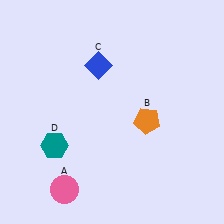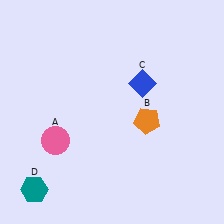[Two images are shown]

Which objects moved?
The objects that moved are: the pink circle (A), the blue diamond (C), the teal hexagon (D).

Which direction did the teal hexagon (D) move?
The teal hexagon (D) moved down.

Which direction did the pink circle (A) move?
The pink circle (A) moved up.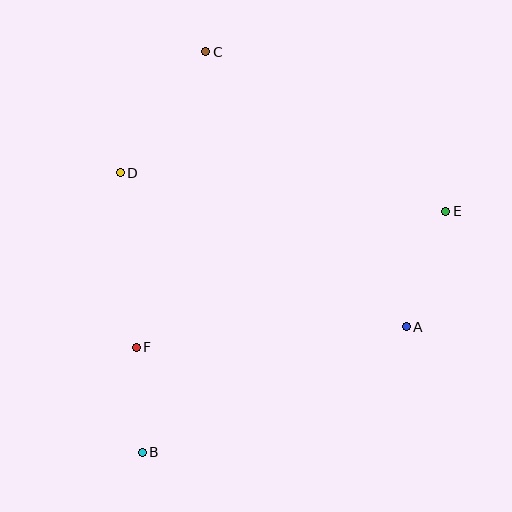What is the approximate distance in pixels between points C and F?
The distance between C and F is approximately 303 pixels.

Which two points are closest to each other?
Points B and F are closest to each other.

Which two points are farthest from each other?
Points B and C are farthest from each other.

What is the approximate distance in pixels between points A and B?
The distance between A and B is approximately 293 pixels.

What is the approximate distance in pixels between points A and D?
The distance between A and D is approximately 325 pixels.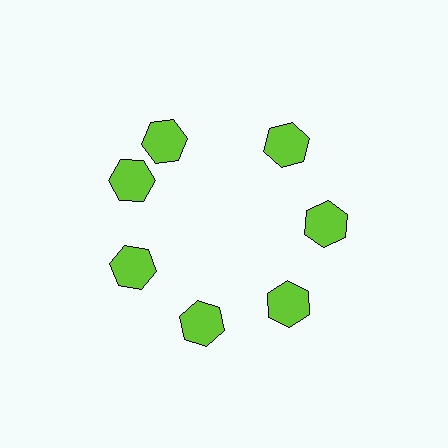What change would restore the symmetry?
The symmetry would be restored by rotating it back into even spacing with its neighbors so that all 7 hexagons sit at equal angles and equal distance from the center.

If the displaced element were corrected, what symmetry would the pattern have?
It would have 7-fold rotational symmetry — the pattern would map onto itself every 51 degrees.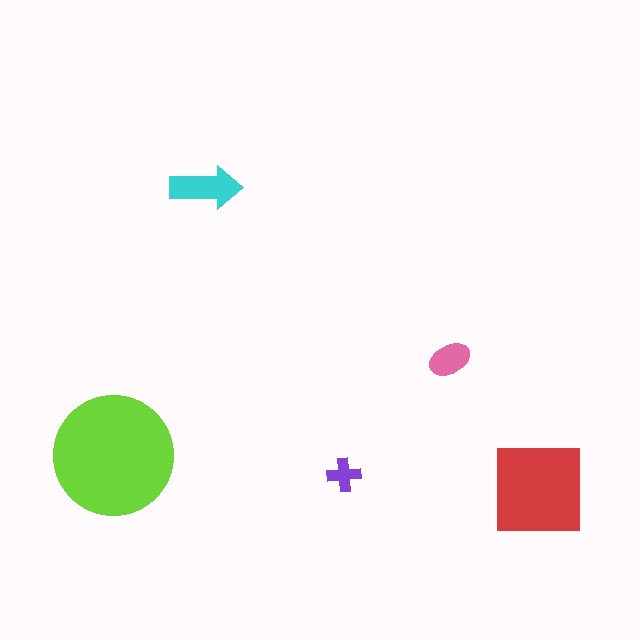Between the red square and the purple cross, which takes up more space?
The red square.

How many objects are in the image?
There are 5 objects in the image.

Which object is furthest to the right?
The red square is rightmost.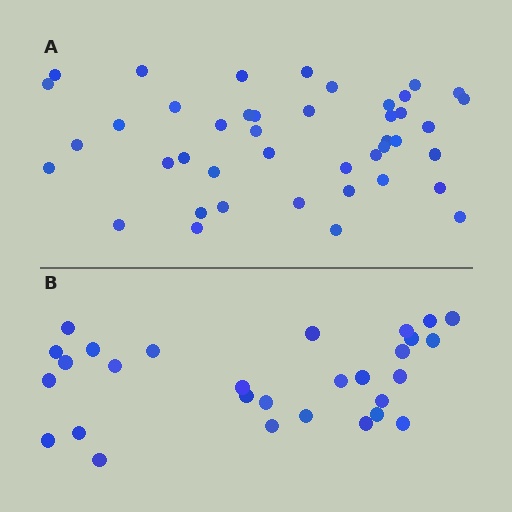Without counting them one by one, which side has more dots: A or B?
Region A (the top region) has more dots.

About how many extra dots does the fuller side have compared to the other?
Region A has approximately 15 more dots than region B.